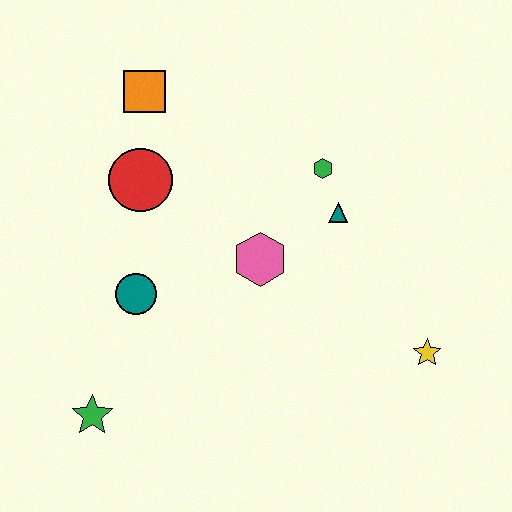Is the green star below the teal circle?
Yes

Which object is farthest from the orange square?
The yellow star is farthest from the orange square.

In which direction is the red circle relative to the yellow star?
The red circle is to the left of the yellow star.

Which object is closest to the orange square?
The red circle is closest to the orange square.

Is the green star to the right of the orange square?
No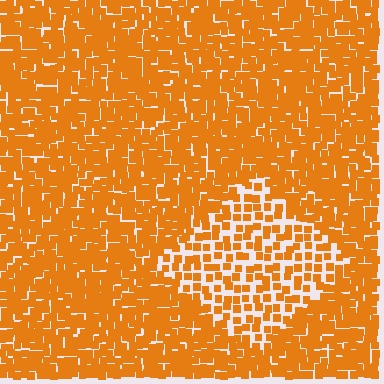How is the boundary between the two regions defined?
The boundary is defined by a change in element density (approximately 2.0x ratio). All elements are the same color, size, and shape.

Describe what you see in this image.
The image contains small orange elements arranged at two different densities. A diamond-shaped region is visible where the elements are less densely packed than the surrounding area.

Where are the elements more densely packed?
The elements are more densely packed outside the diamond boundary.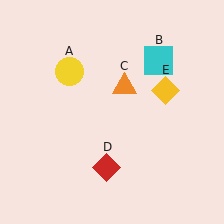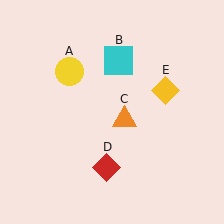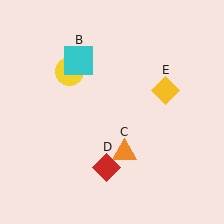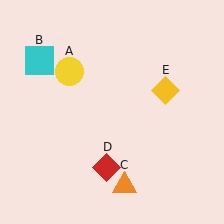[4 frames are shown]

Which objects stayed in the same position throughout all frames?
Yellow circle (object A) and red diamond (object D) and yellow diamond (object E) remained stationary.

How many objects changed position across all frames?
2 objects changed position: cyan square (object B), orange triangle (object C).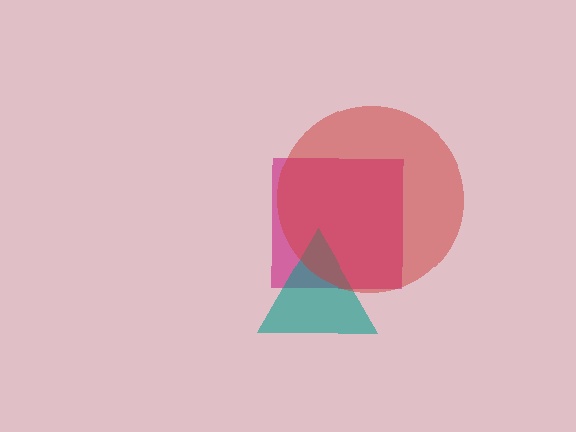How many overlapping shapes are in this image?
There are 3 overlapping shapes in the image.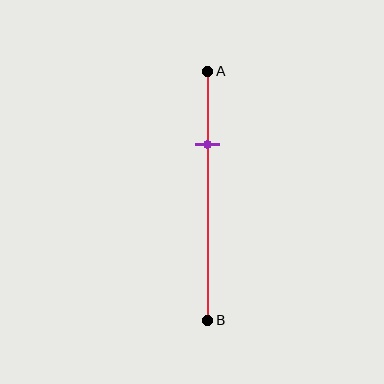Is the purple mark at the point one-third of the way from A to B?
No, the mark is at about 30% from A, not at the 33% one-third point.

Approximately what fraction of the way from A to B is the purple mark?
The purple mark is approximately 30% of the way from A to B.